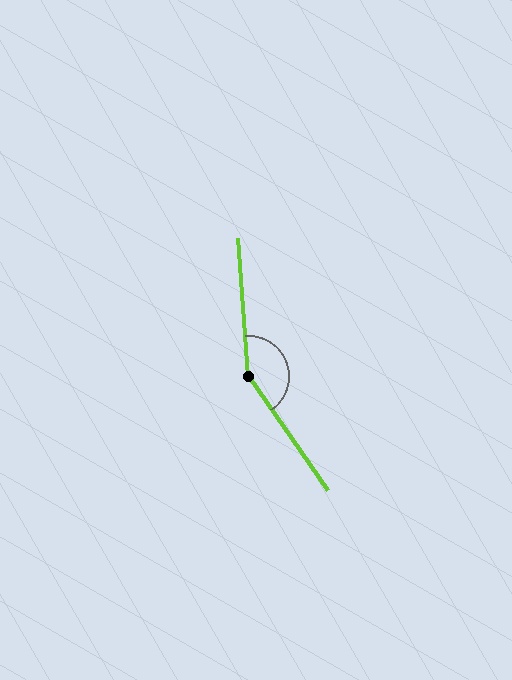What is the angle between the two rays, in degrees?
Approximately 149 degrees.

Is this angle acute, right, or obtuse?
It is obtuse.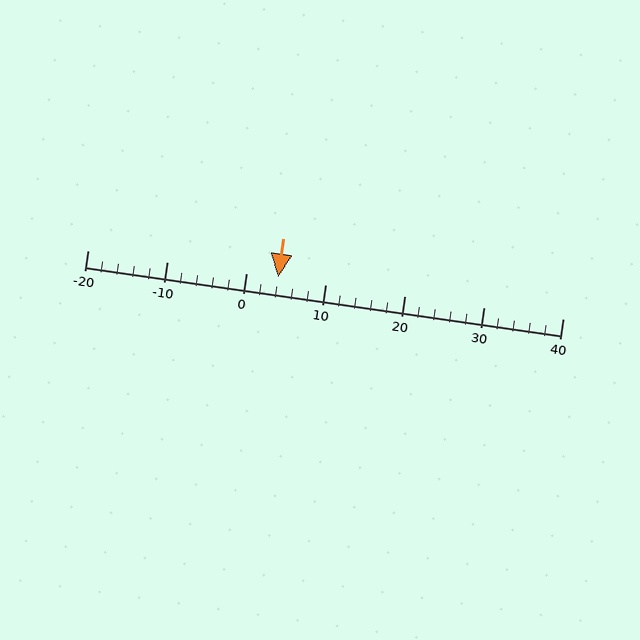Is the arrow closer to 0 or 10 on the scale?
The arrow is closer to 0.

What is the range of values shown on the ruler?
The ruler shows values from -20 to 40.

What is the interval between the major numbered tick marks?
The major tick marks are spaced 10 units apart.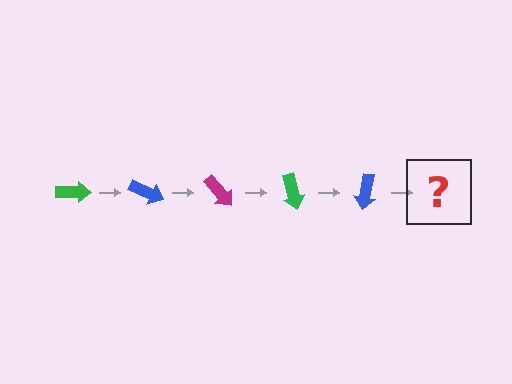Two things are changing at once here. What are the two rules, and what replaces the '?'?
The two rules are that it rotates 25 degrees each step and the color cycles through green, blue, and magenta. The '?' should be a magenta arrow, rotated 125 degrees from the start.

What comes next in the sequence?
The next element should be a magenta arrow, rotated 125 degrees from the start.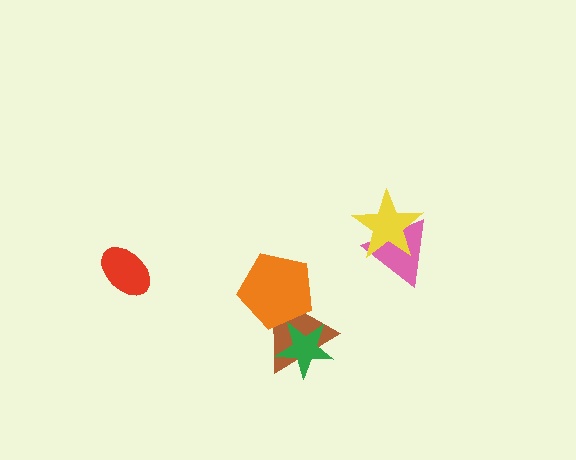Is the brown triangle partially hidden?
Yes, it is partially covered by another shape.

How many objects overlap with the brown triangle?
2 objects overlap with the brown triangle.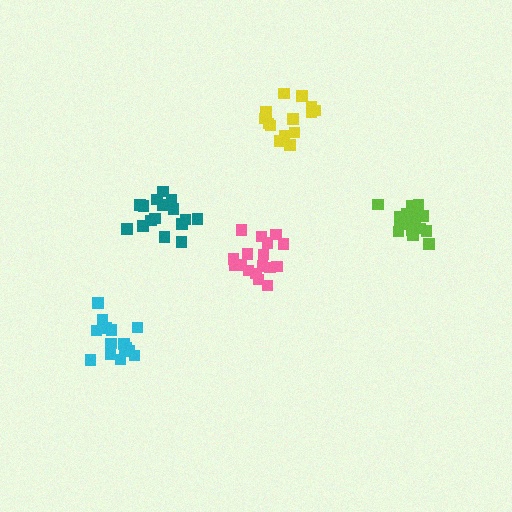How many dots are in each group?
Group 1: 16 dots, Group 2: 16 dots, Group 3: 18 dots, Group 4: 17 dots, Group 5: 17 dots (84 total).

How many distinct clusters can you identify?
There are 5 distinct clusters.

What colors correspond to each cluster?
The clusters are colored: cyan, yellow, lime, teal, pink.